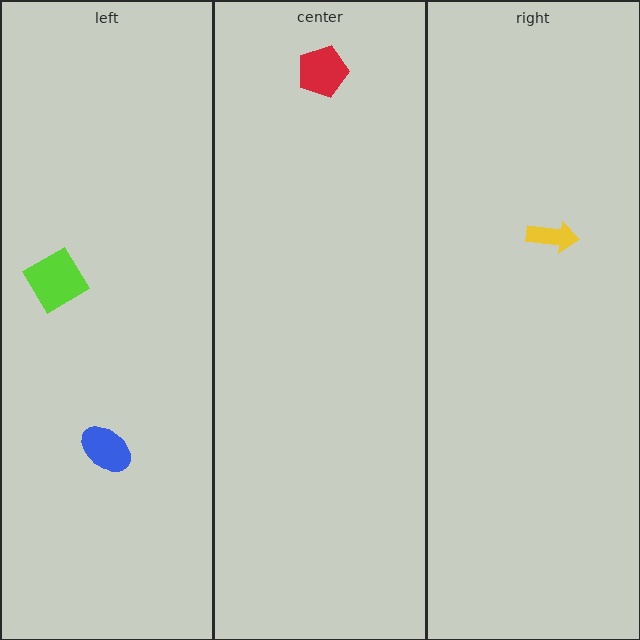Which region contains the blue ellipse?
The left region.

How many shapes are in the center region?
1.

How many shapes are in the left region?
2.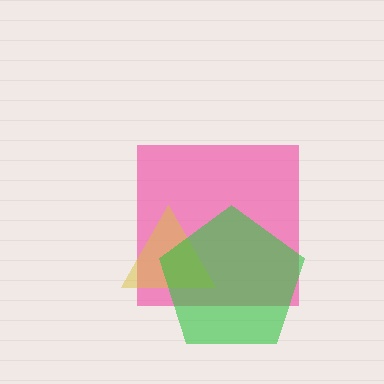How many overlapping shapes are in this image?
There are 3 overlapping shapes in the image.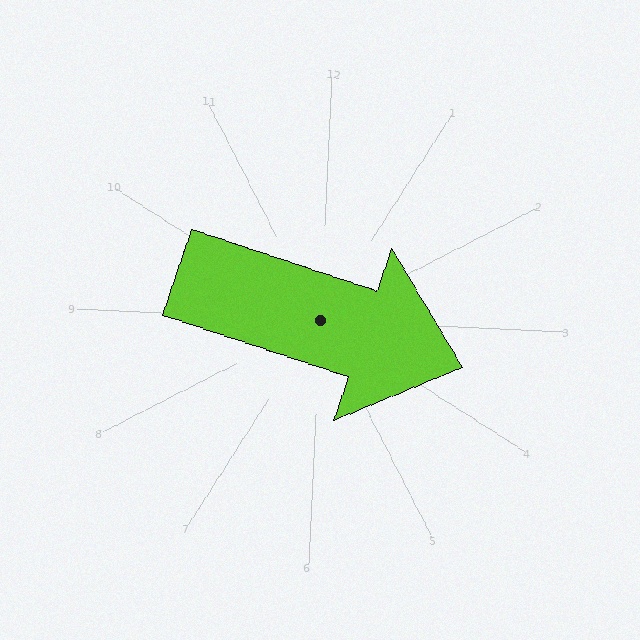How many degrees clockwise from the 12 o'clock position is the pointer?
Approximately 106 degrees.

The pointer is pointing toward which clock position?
Roughly 4 o'clock.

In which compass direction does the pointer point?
East.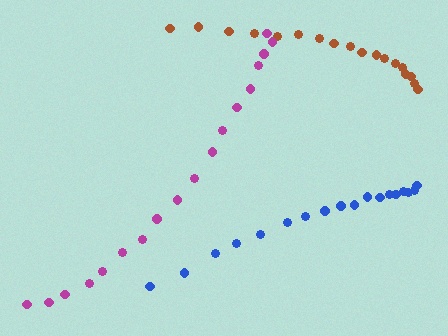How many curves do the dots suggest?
There are 3 distinct paths.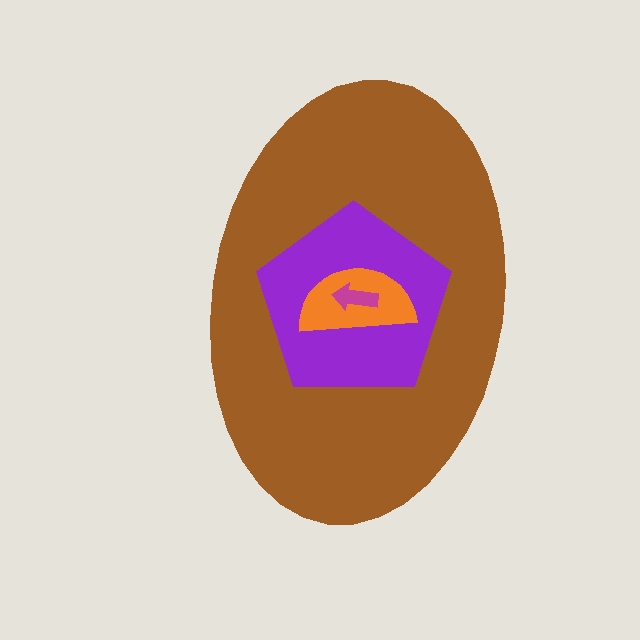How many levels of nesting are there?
4.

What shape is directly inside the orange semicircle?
The magenta arrow.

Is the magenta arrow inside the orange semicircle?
Yes.